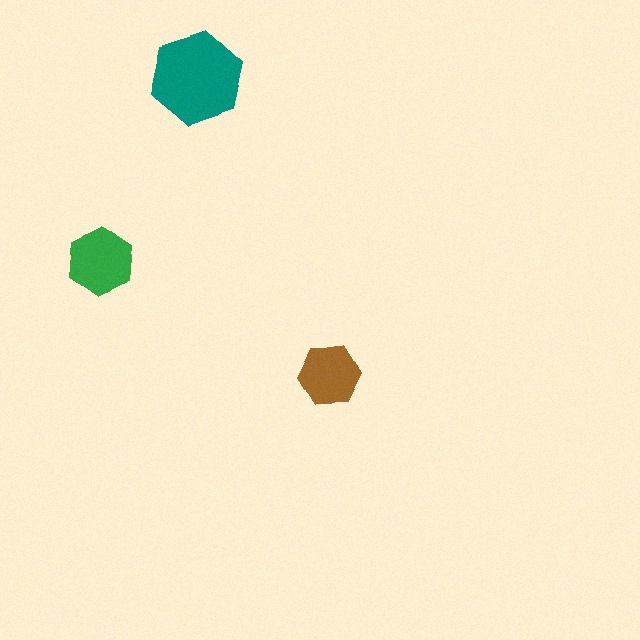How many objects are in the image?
There are 3 objects in the image.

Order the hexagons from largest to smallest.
the teal one, the green one, the brown one.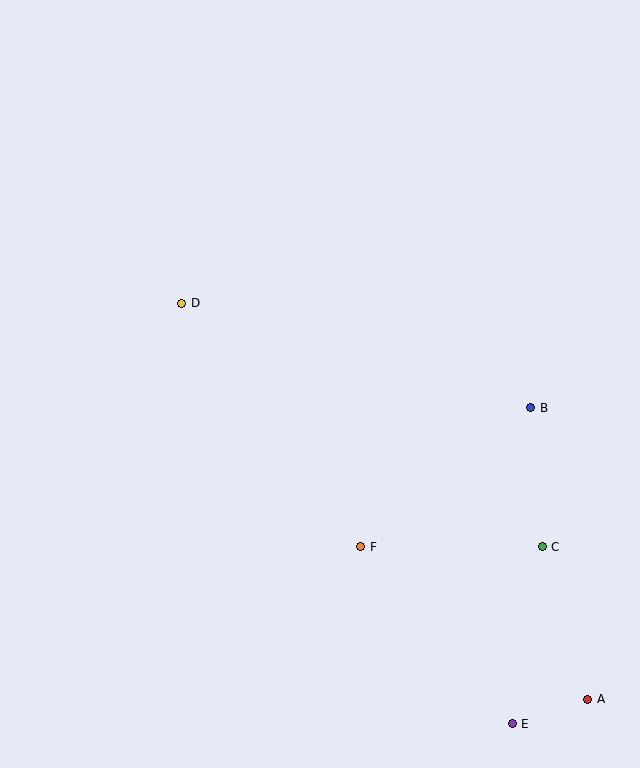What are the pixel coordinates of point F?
Point F is at (361, 547).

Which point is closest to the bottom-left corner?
Point F is closest to the bottom-left corner.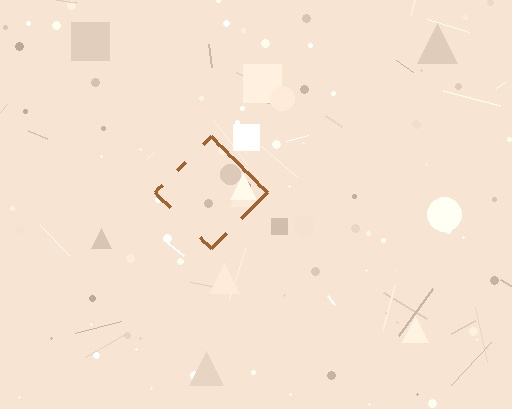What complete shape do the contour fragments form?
The contour fragments form a diamond.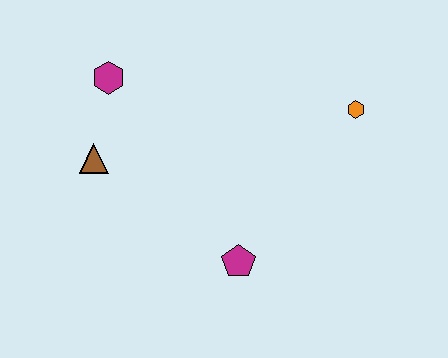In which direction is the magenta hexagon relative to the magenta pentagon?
The magenta hexagon is above the magenta pentagon.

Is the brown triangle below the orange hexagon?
Yes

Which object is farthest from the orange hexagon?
The brown triangle is farthest from the orange hexagon.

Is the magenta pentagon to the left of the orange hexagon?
Yes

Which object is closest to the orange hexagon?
The magenta pentagon is closest to the orange hexagon.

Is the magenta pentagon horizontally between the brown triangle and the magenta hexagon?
No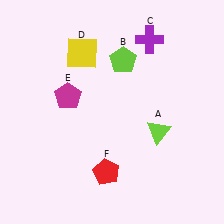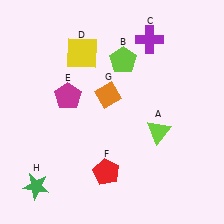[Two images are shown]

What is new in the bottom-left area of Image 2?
A green star (H) was added in the bottom-left area of Image 2.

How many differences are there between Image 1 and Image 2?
There are 2 differences between the two images.